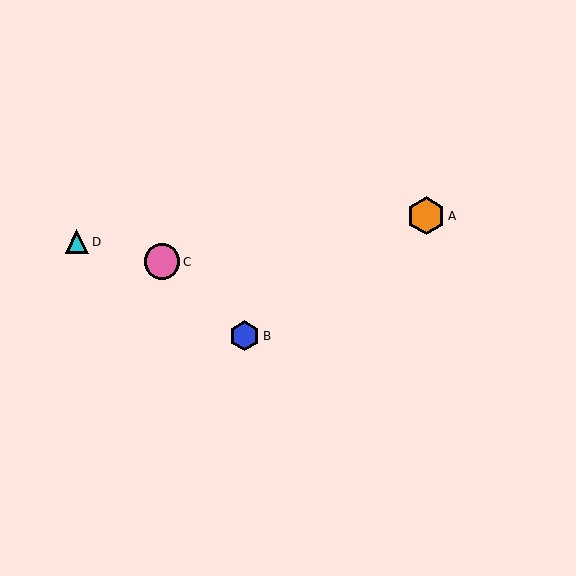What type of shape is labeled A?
Shape A is an orange hexagon.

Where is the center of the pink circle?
The center of the pink circle is at (162, 262).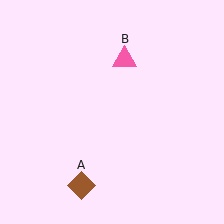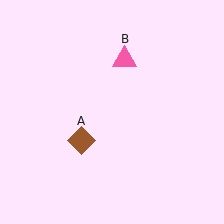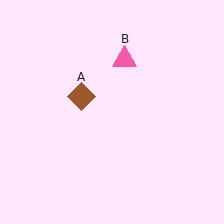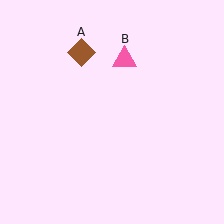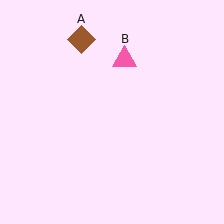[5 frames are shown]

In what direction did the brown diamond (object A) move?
The brown diamond (object A) moved up.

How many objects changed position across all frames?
1 object changed position: brown diamond (object A).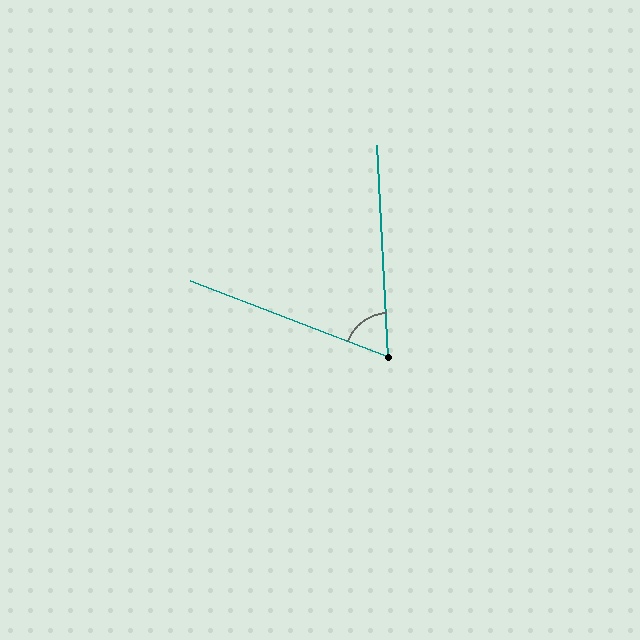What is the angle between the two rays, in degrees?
Approximately 66 degrees.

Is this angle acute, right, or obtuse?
It is acute.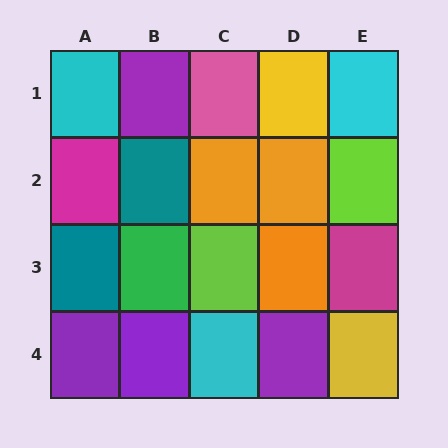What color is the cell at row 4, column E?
Yellow.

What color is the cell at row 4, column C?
Cyan.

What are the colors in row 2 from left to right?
Magenta, teal, orange, orange, lime.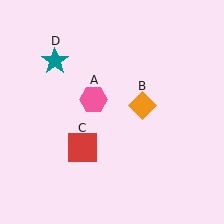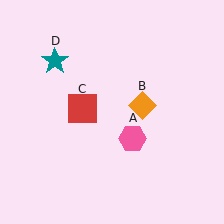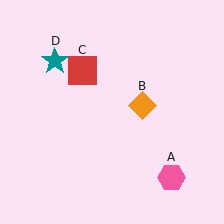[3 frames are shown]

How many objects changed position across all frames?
2 objects changed position: pink hexagon (object A), red square (object C).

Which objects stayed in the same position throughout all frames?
Orange diamond (object B) and teal star (object D) remained stationary.